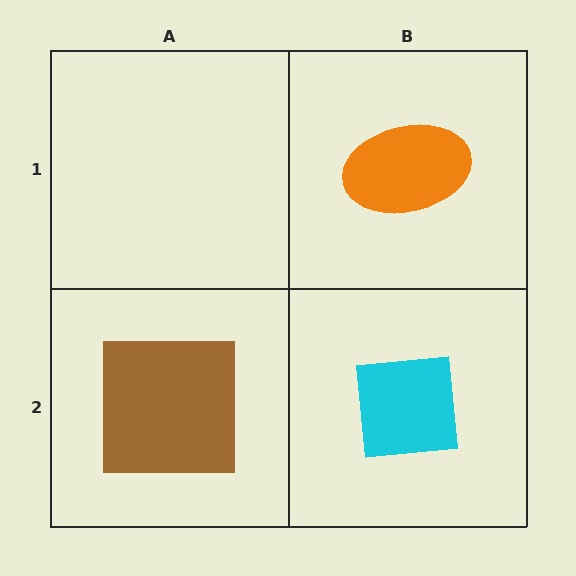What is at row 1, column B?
An orange ellipse.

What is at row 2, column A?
A brown square.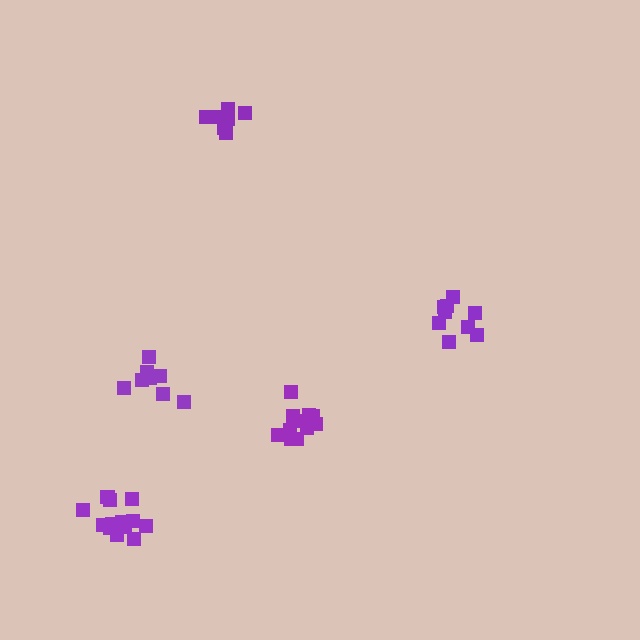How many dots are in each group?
Group 1: 9 dots, Group 2: 10 dots, Group 3: 8 dots, Group 4: 11 dots, Group 5: 13 dots (51 total).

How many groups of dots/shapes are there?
There are 5 groups.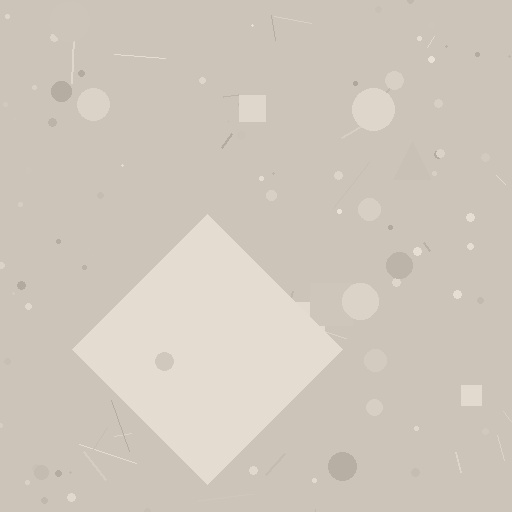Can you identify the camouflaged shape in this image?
The camouflaged shape is a diamond.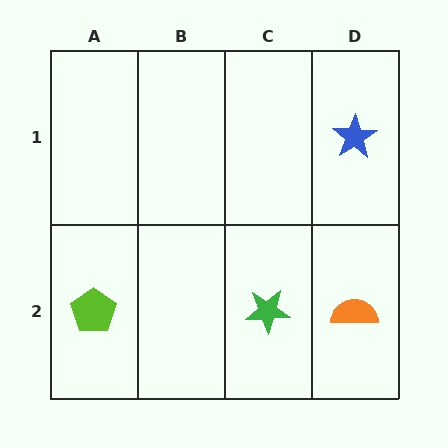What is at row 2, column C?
A green star.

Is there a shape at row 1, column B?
No, that cell is empty.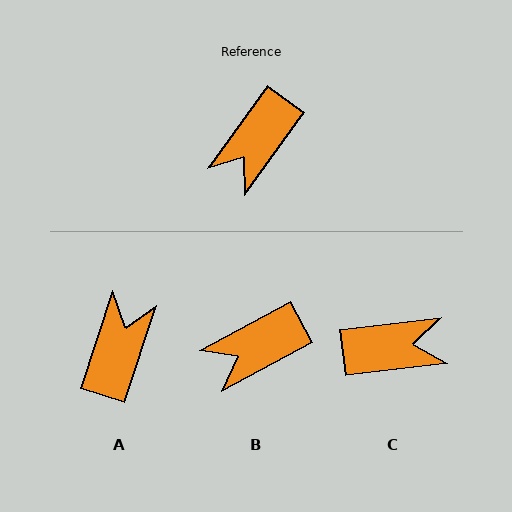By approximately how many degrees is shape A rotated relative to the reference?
Approximately 162 degrees clockwise.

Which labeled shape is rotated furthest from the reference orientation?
A, about 162 degrees away.